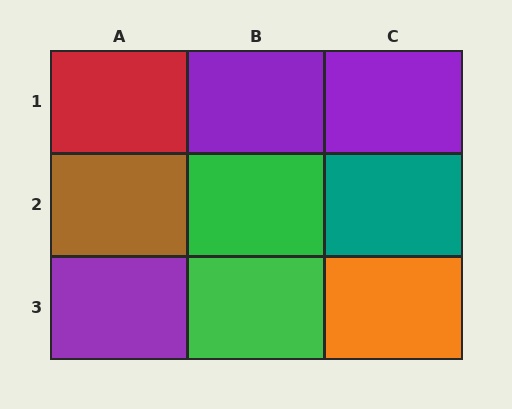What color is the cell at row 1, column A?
Red.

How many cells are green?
2 cells are green.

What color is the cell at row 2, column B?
Green.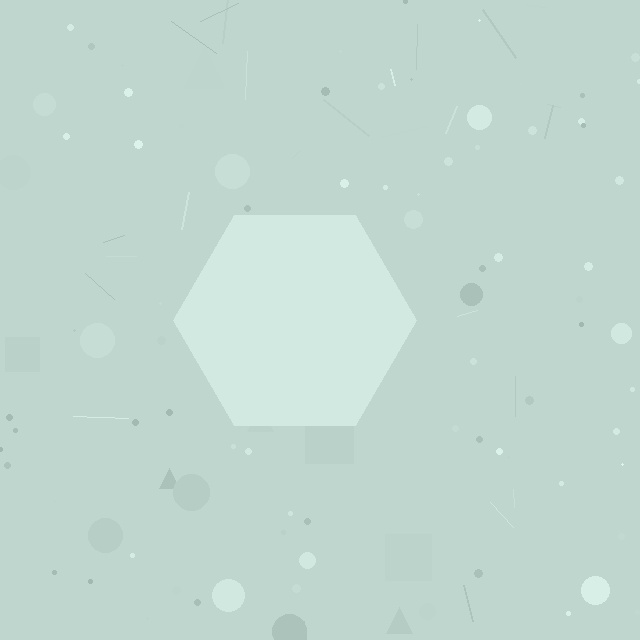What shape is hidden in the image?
A hexagon is hidden in the image.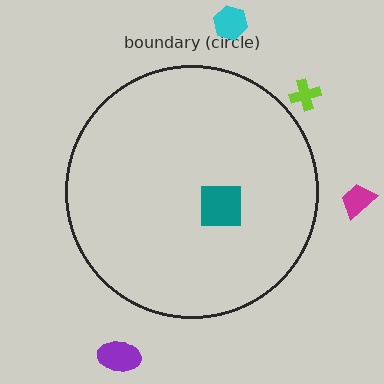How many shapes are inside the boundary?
1 inside, 4 outside.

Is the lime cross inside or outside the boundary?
Outside.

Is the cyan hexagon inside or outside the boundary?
Outside.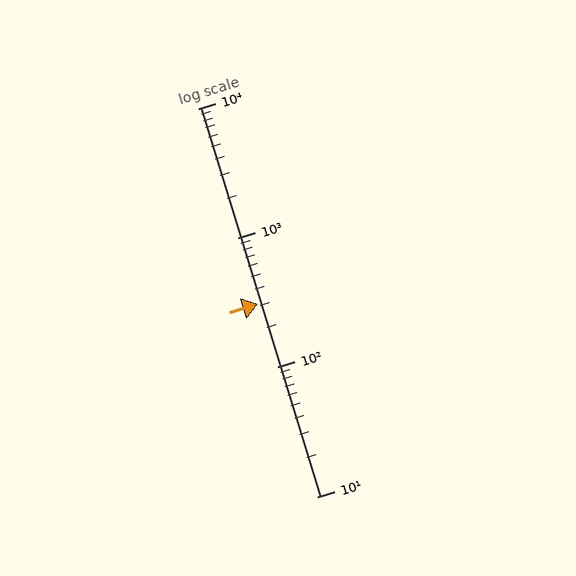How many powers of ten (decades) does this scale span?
The scale spans 3 decades, from 10 to 10000.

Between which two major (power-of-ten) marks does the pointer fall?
The pointer is between 100 and 1000.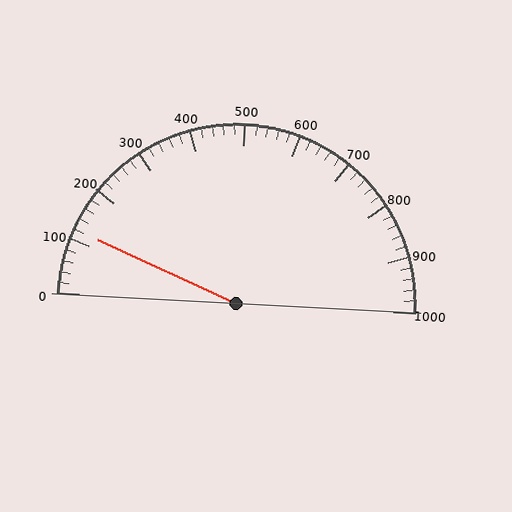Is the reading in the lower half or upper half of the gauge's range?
The reading is in the lower half of the range (0 to 1000).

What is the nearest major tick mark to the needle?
The nearest major tick mark is 100.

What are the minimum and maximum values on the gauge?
The gauge ranges from 0 to 1000.